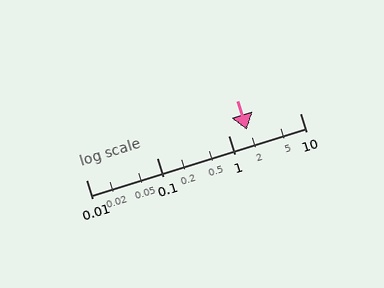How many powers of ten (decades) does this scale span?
The scale spans 3 decades, from 0.01 to 10.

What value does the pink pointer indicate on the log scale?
The pointer indicates approximately 1.8.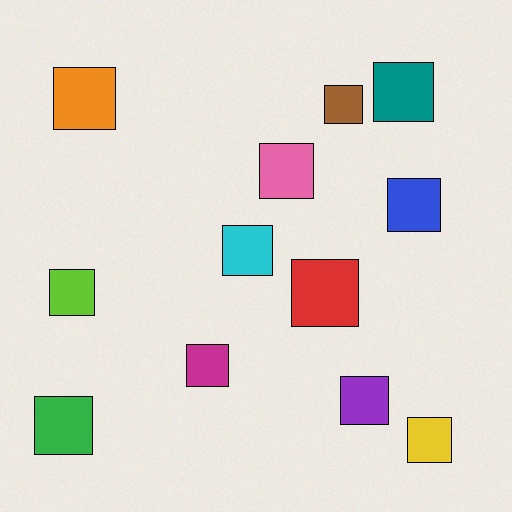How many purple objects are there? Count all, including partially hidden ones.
There is 1 purple object.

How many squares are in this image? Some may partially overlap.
There are 12 squares.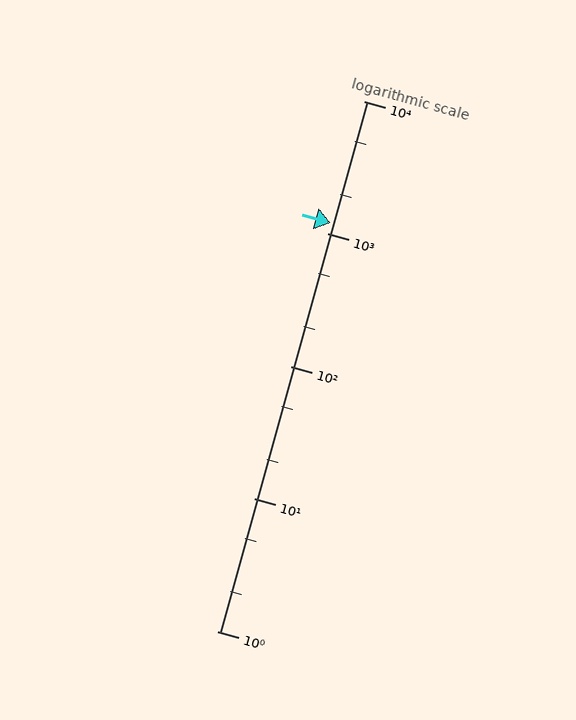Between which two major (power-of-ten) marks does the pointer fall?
The pointer is between 1000 and 10000.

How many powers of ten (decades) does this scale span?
The scale spans 4 decades, from 1 to 10000.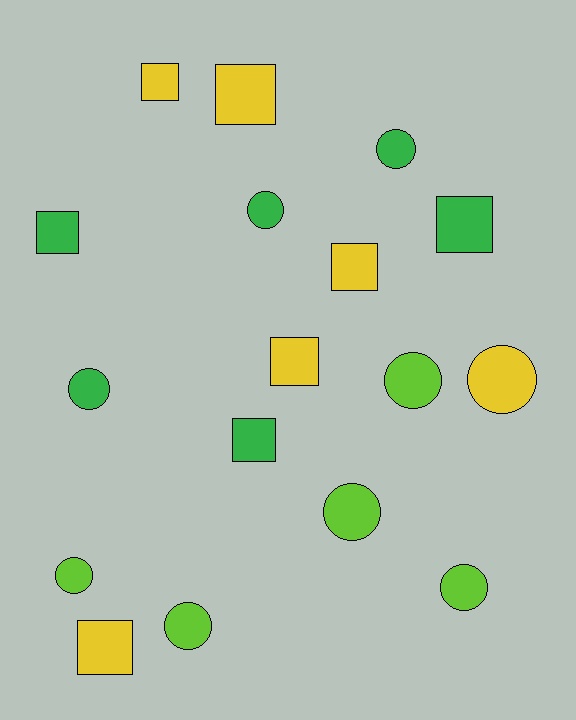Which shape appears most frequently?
Circle, with 9 objects.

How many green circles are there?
There are 3 green circles.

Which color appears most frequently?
Green, with 6 objects.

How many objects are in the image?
There are 17 objects.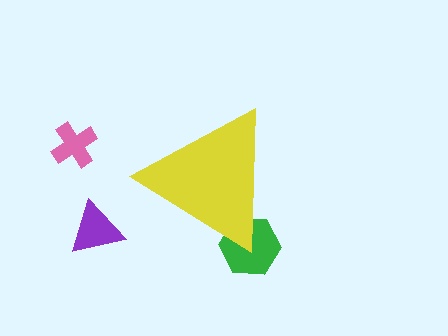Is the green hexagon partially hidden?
Yes, the green hexagon is partially hidden behind the yellow triangle.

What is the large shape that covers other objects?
A yellow triangle.